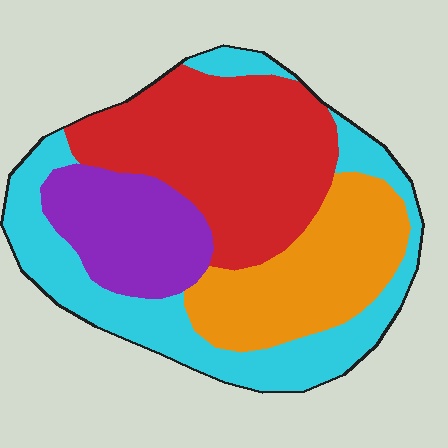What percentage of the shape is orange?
Orange covers 22% of the shape.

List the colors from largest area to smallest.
From largest to smallest: red, cyan, orange, purple.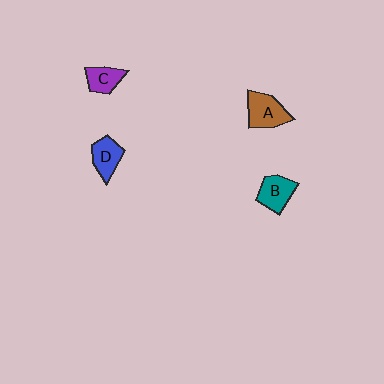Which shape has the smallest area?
Shape C (purple).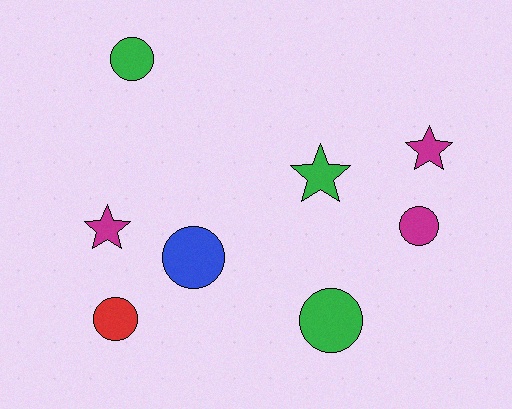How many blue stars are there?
There are no blue stars.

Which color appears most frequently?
Magenta, with 3 objects.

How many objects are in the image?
There are 8 objects.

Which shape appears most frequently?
Circle, with 5 objects.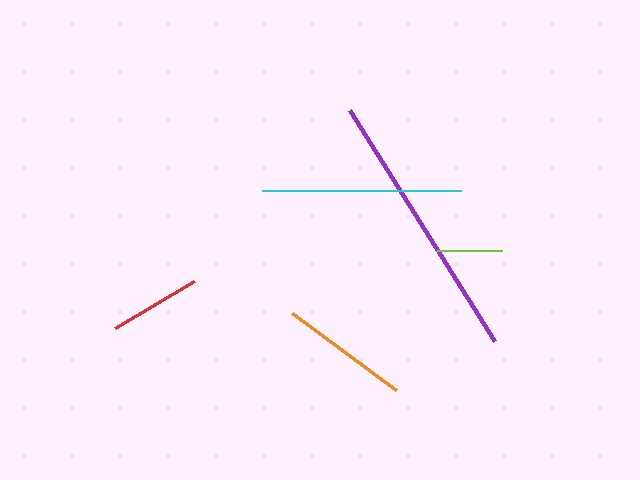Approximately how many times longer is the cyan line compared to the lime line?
The cyan line is approximately 3.1 times the length of the lime line.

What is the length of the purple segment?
The purple segment is approximately 273 pixels long.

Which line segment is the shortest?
The lime line is the shortest at approximately 65 pixels.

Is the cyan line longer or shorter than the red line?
The cyan line is longer than the red line.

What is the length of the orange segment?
The orange segment is approximately 129 pixels long.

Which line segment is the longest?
The purple line is the longest at approximately 273 pixels.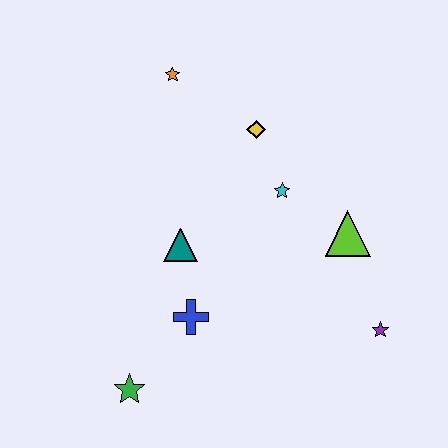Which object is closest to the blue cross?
The teal triangle is closest to the blue cross.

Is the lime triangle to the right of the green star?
Yes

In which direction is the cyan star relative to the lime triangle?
The cyan star is to the left of the lime triangle.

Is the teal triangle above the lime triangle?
No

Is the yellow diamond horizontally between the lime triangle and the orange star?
Yes